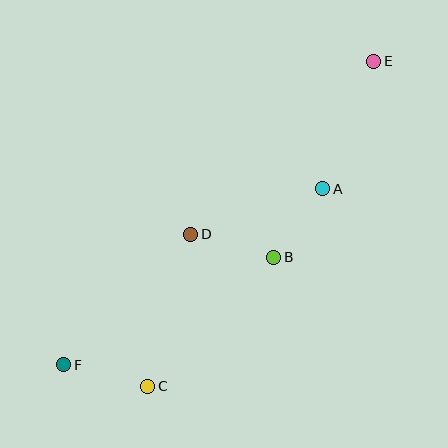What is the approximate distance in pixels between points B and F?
The distance between B and F is approximately 236 pixels.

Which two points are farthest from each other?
Points E and F are farthest from each other.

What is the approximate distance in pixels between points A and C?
The distance between A and C is approximately 264 pixels.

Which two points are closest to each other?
Points A and B are closest to each other.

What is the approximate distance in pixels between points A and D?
The distance between A and D is approximately 140 pixels.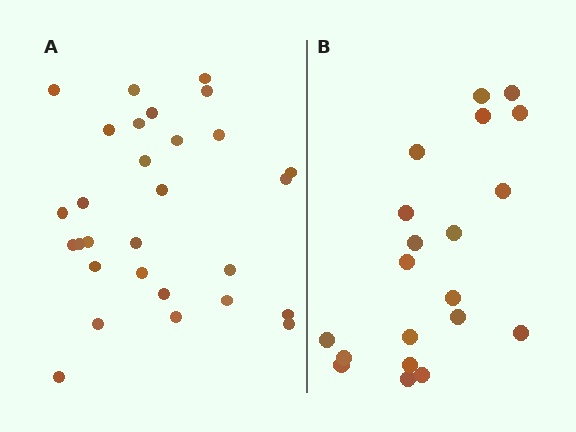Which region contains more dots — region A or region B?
Region A (the left region) has more dots.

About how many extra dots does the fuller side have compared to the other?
Region A has roughly 8 or so more dots than region B.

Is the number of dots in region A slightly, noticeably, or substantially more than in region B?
Region A has substantially more. The ratio is roughly 1.4 to 1.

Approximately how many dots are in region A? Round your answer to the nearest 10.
About 30 dots. (The exact count is 29, which rounds to 30.)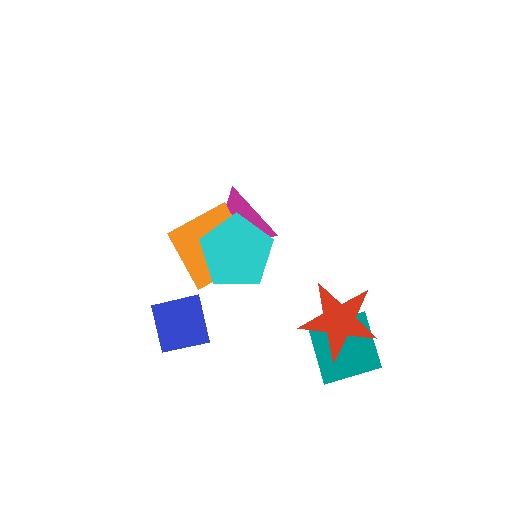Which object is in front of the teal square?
The red star is in front of the teal square.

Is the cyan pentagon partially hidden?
No, no other shape covers it.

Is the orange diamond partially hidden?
Yes, it is partially covered by another shape.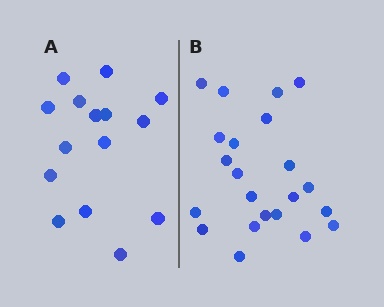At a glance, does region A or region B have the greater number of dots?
Region B (the right region) has more dots.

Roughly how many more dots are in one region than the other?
Region B has roughly 8 or so more dots than region A.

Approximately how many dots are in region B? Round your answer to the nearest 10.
About 20 dots. (The exact count is 22, which rounds to 20.)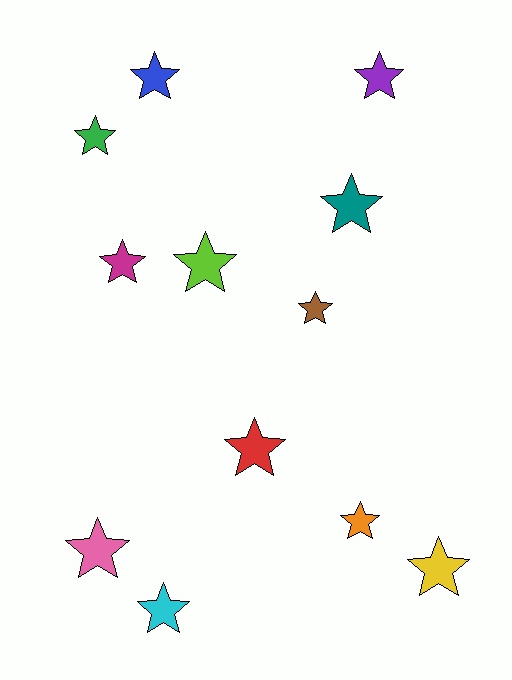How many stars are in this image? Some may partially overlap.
There are 12 stars.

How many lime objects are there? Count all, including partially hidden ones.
There is 1 lime object.